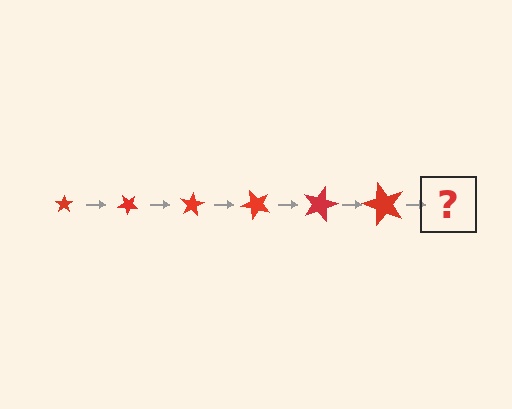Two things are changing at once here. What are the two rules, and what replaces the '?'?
The two rules are that the star grows larger each step and it rotates 40 degrees each step. The '?' should be a star, larger than the previous one and rotated 240 degrees from the start.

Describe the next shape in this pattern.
It should be a star, larger than the previous one and rotated 240 degrees from the start.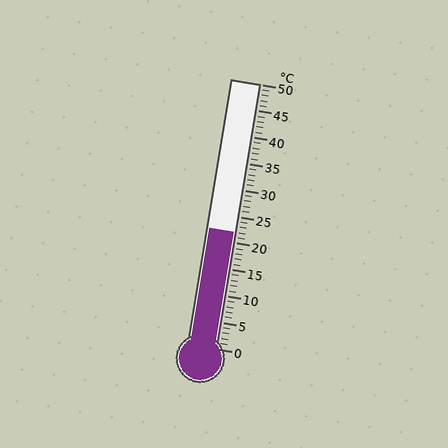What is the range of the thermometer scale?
The thermometer scale ranges from 0°C to 50°C.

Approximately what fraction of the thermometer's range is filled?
The thermometer is filled to approximately 45% of its range.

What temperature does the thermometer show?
The thermometer shows approximately 22°C.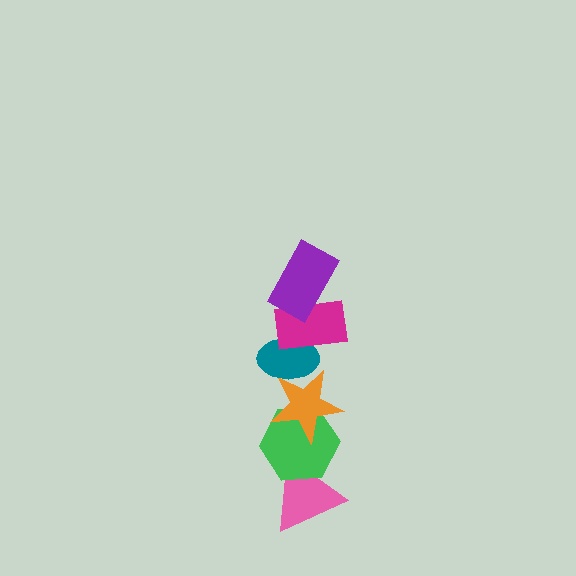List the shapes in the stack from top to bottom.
From top to bottom: the purple rectangle, the magenta rectangle, the teal ellipse, the orange star, the green hexagon, the pink triangle.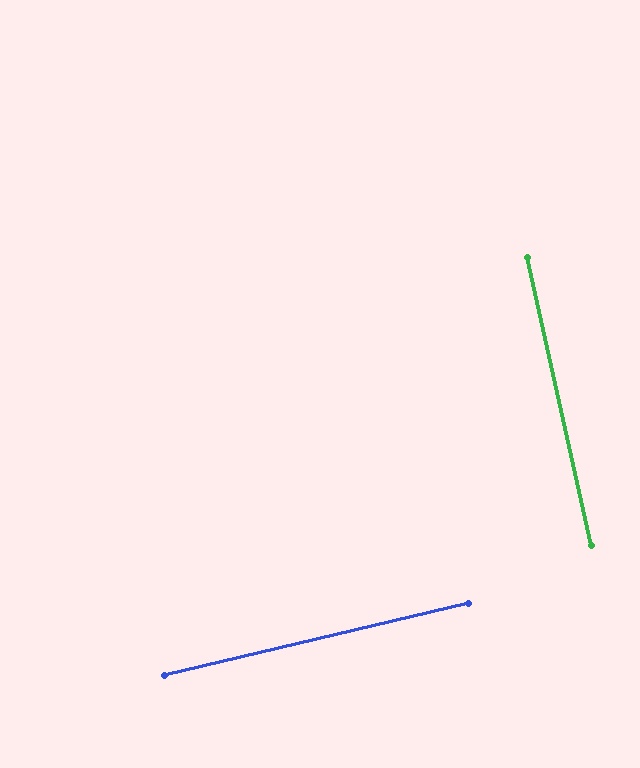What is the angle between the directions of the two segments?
Approximately 89 degrees.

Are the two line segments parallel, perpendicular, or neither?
Perpendicular — they meet at approximately 89°.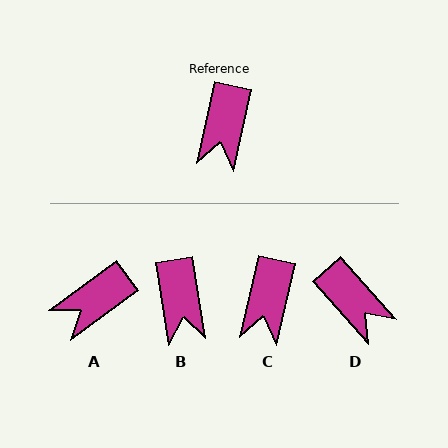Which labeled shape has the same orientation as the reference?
C.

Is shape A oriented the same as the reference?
No, it is off by about 41 degrees.